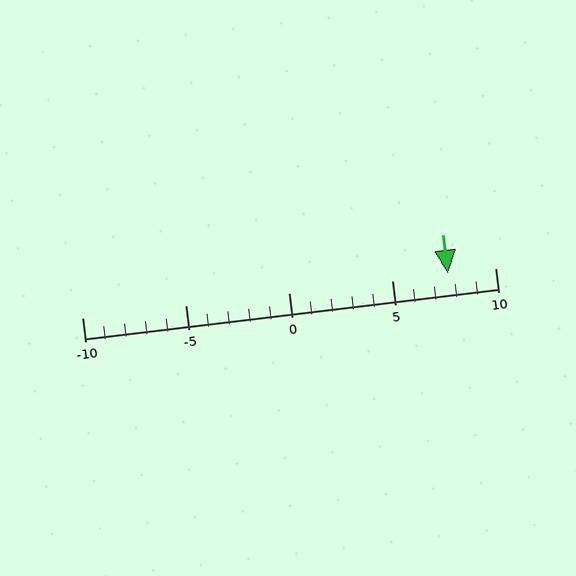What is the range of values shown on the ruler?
The ruler shows values from -10 to 10.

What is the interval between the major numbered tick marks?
The major tick marks are spaced 5 units apart.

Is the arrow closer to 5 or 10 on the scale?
The arrow is closer to 10.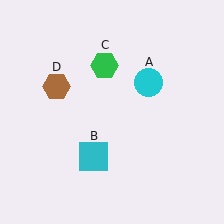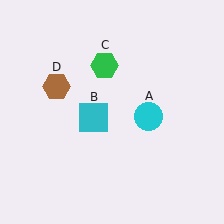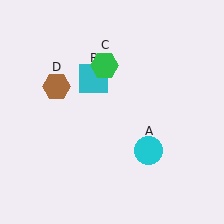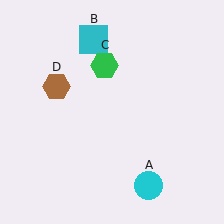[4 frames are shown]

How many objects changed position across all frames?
2 objects changed position: cyan circle (object A), cyan square (object B).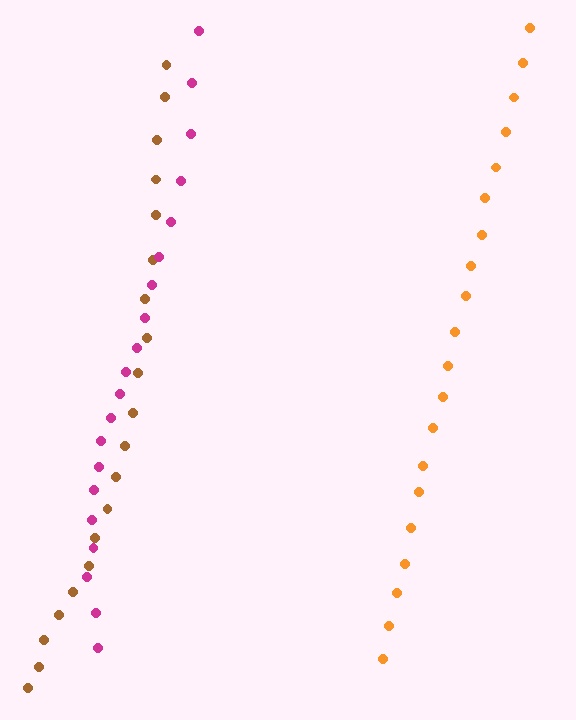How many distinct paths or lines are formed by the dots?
There are 3 distinct paths.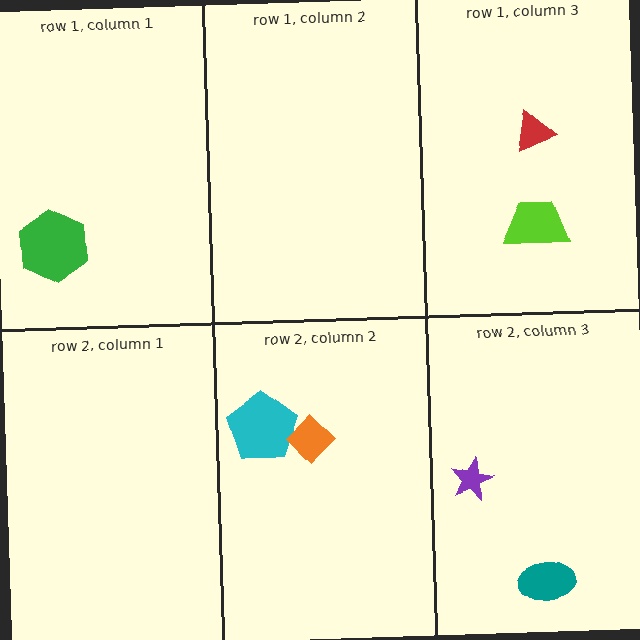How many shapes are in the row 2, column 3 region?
2.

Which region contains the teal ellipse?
The row 2, column 3 region.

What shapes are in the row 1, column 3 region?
The red triangle, the lime trapezoid.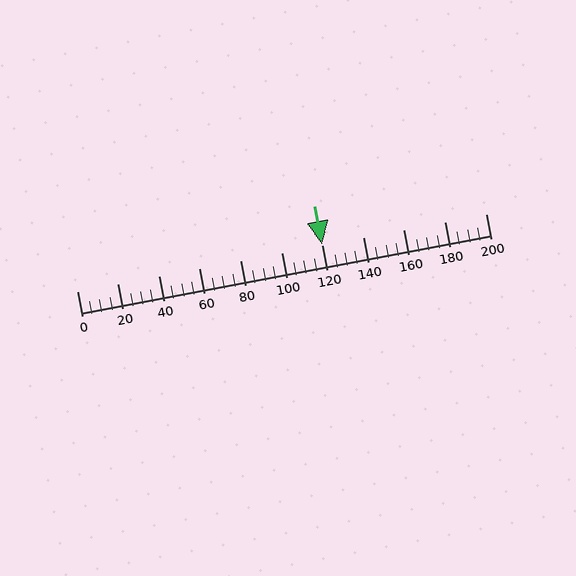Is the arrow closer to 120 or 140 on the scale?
The arrow is closer to 120.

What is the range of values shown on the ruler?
The ruler shows values from 0 to 200.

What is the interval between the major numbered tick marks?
The major tick marks are spaced 20 units apart.